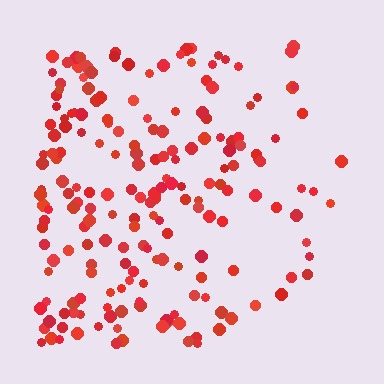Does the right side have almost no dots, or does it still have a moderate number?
Still a moderate number, just noticeably fewer than the left.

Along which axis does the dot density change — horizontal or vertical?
Horizontal.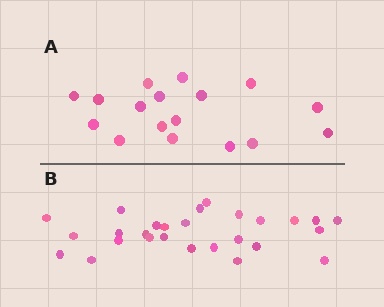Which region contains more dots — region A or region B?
Region B (the bottom region) has more dots.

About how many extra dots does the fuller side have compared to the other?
Region B has roughly 10 or so more dots than region A.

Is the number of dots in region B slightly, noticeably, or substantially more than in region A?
Region B has substantially more. The ratio is roughly 1.6 to 1.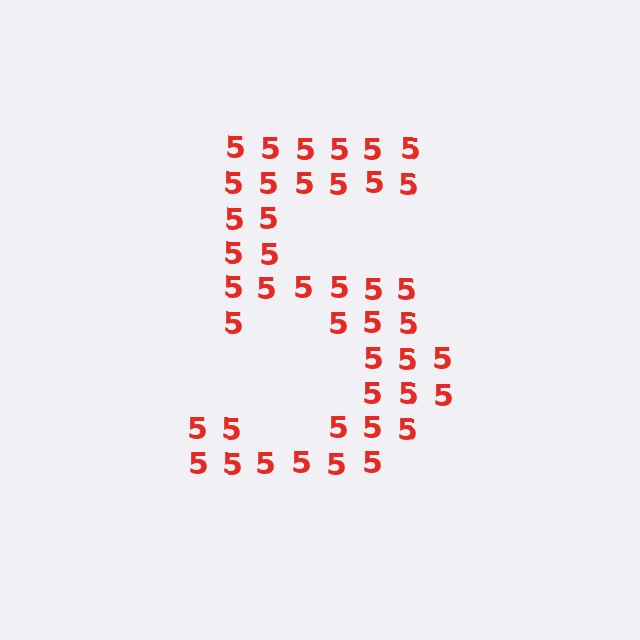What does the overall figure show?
The overall figure shows the digit 5.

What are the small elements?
The small elements are digit 5's.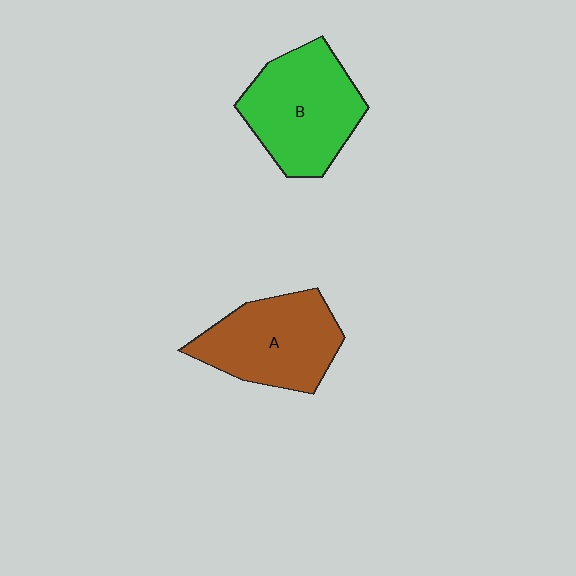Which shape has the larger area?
Shape B (green).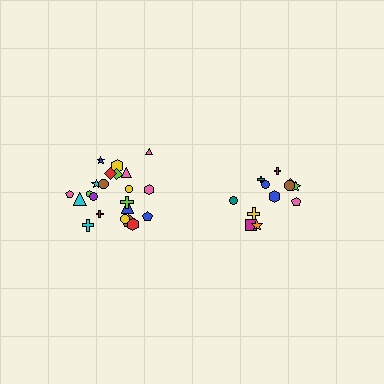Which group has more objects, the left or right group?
The left group.